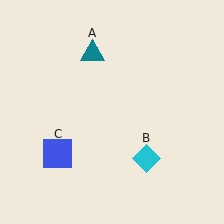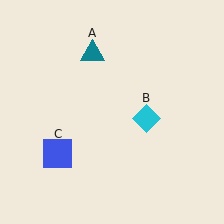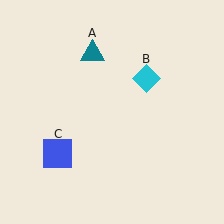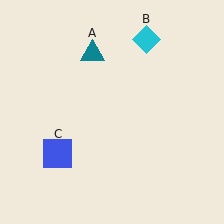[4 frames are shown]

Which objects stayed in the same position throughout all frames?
Teal triangle (object A) and blue square (object C) remained stationary.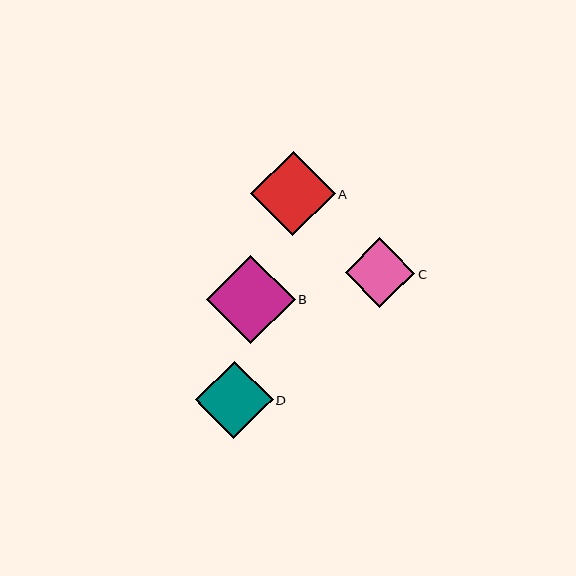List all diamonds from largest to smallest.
From largest to smallest: B, A, D, C.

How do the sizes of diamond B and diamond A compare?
Diamond B and diamond A are approximately the same size.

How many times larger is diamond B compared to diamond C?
Diamond B is approximately 1.3 times the size of diamond C.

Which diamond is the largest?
Diamond B is the largest with a size of approximately 88 pixels.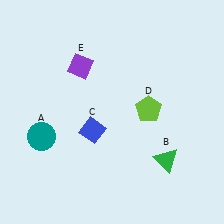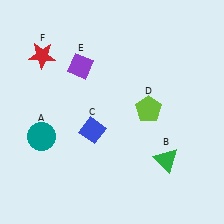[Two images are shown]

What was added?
A red star (F) was added in Image 2.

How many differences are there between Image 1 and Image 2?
There is 1 difference between the two images.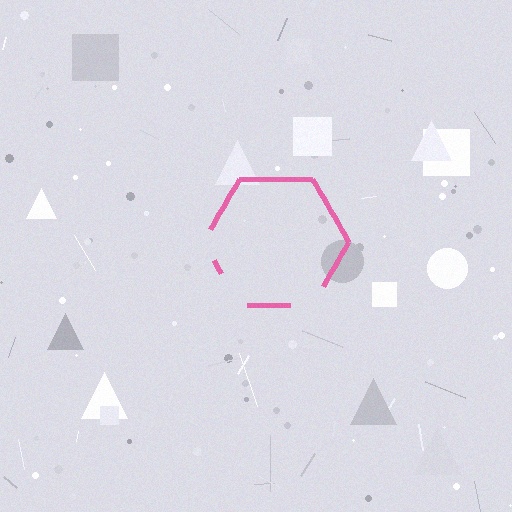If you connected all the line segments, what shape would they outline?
They would outline a hexagon.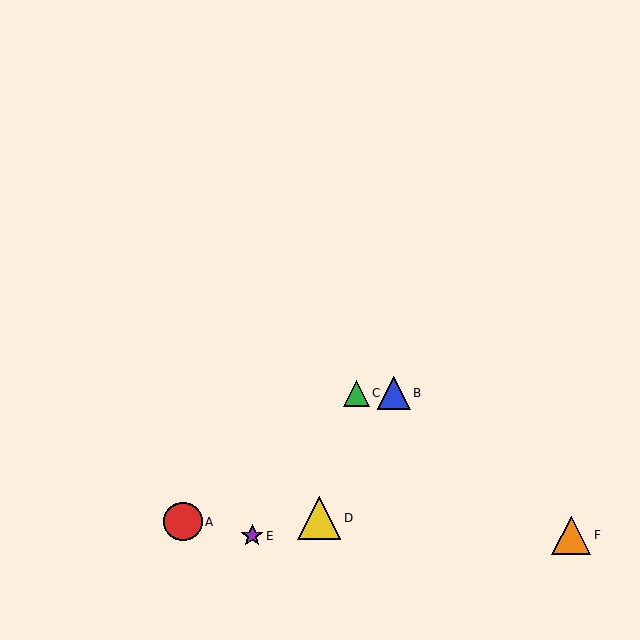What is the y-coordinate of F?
Object F is at y≈535.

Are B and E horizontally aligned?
No, B is at y≈393 and E is at y≈536.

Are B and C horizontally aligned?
Yes, both are at y≈393.